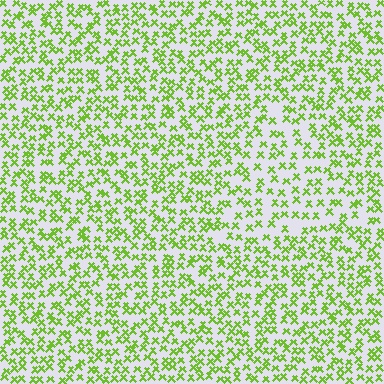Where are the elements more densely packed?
The elements are more densely packed outside the triangle boundary.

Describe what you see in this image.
The image contains small lime elements arranged at two different densities. A triangle-shaped region is visible where the elements are less densely packed than the surrounding area.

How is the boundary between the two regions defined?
The boundary is defined by a change in element density (approximately 1.5x ratio). All elements are the same color, size, and shape.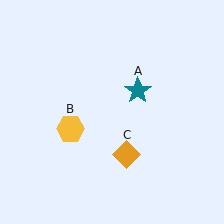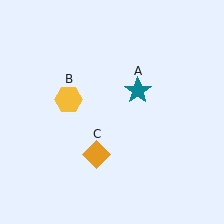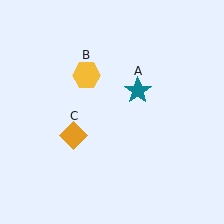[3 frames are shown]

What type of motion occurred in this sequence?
The yellow hexagon (object B), orange diamond (object C) rotated clockwise around the center of the scene.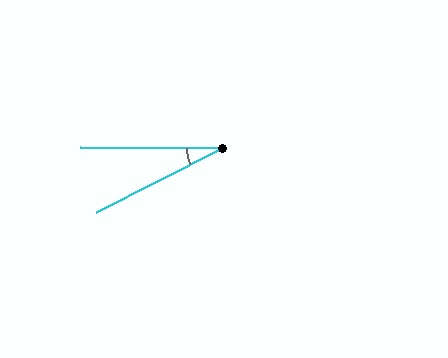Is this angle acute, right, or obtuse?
It is acute.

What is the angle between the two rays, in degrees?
Approximately 27 degrees.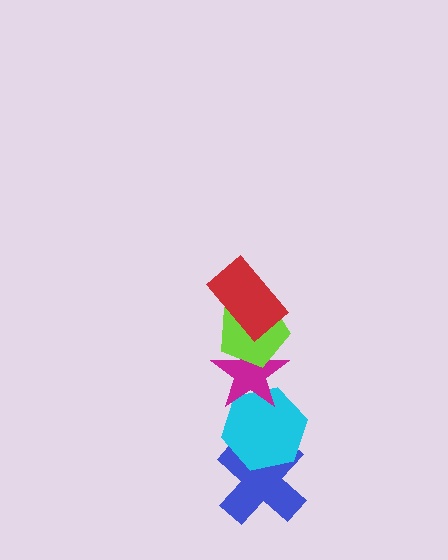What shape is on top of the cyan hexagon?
The magenta star is on top of the cyan hexagon.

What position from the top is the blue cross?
The blue cross is 5th from the top.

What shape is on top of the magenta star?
The lime pentagon is on top of the magenta star.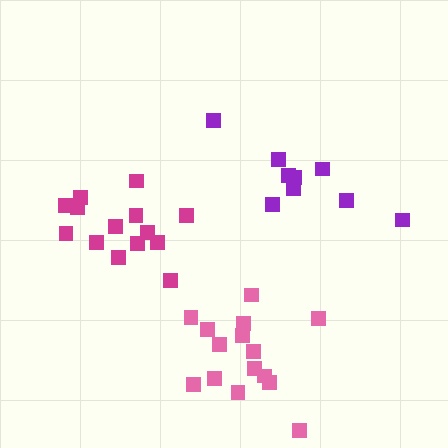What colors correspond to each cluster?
The clusters are colored: purple, magenta, pink.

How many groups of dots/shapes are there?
There are 3 groups.